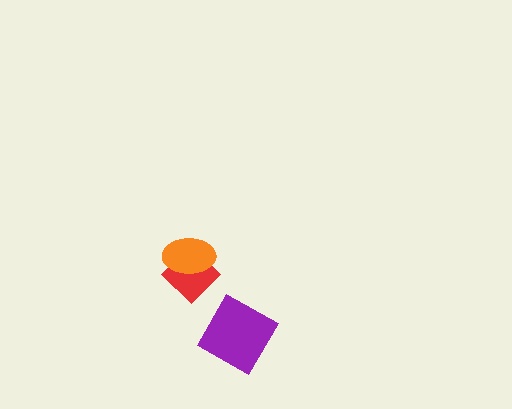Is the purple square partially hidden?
No, no other shape covers it.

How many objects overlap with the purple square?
0 objects overlap with the purple square.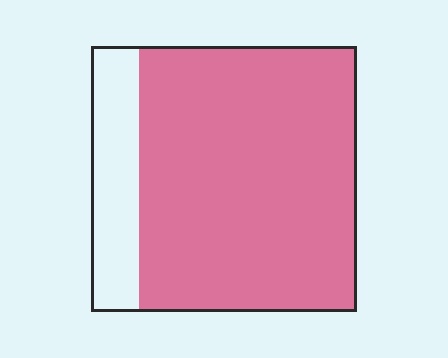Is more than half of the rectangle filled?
Yes.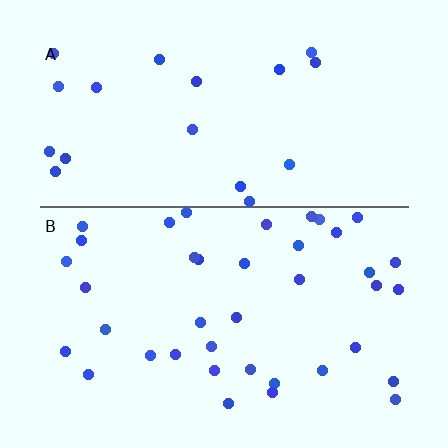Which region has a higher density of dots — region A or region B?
B (the bottom).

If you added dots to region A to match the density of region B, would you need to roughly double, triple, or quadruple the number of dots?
Approximately double.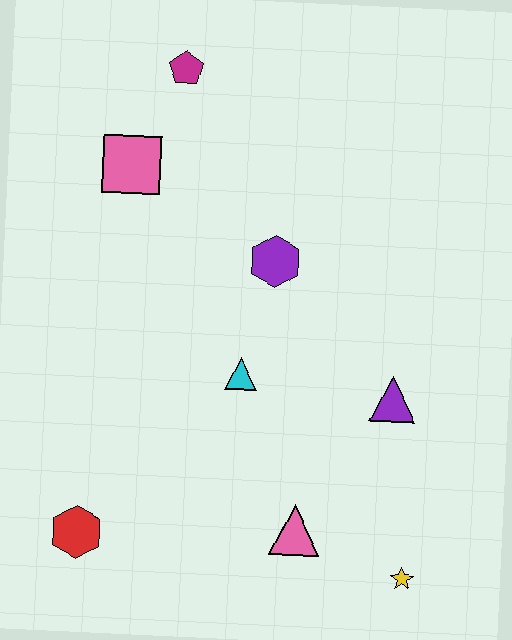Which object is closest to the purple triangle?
The cyan triangle is closest to the purple triangle.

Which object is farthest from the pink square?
The yellow star is farthest from the pink square.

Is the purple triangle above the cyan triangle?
No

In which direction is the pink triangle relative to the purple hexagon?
The pink triangle is below the purple hexagon.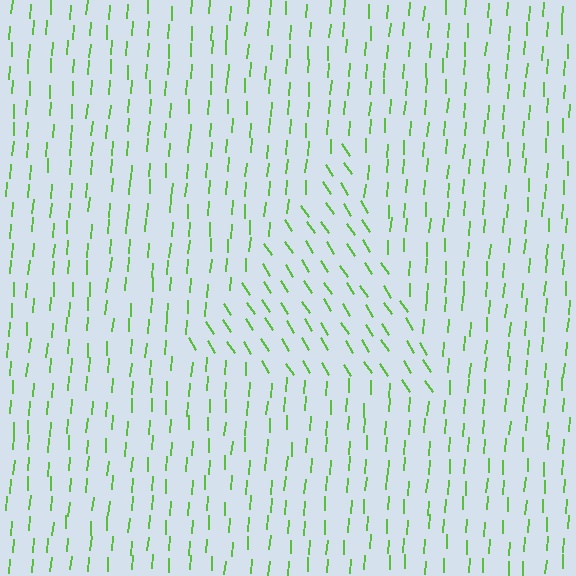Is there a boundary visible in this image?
Yes, there is a texture boundary formed by a change in line orientation.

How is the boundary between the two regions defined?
The boundary is defined purely by a change in line orientation (approximately 37 degrees difference). All lines are the same color and thickness.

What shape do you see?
I see a triangle.